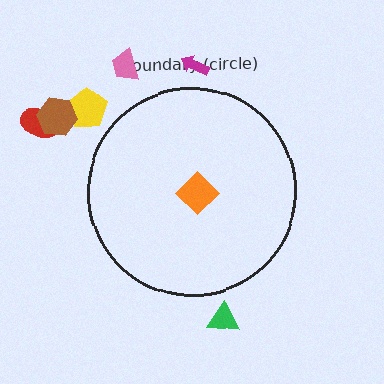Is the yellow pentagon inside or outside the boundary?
Outside.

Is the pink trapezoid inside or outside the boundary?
Outside.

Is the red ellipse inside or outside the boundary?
Outside.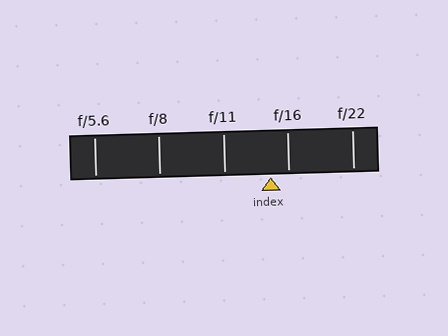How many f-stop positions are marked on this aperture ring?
There are 5 f-stop positions marked.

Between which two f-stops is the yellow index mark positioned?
The index mark is between f/11 and f/16.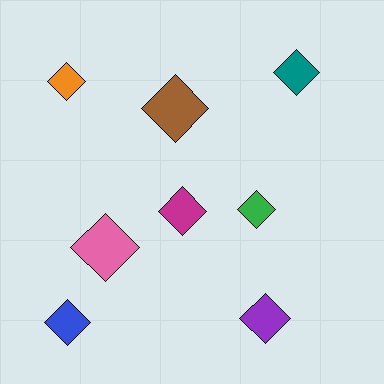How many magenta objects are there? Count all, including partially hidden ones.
There is 1 magenta object.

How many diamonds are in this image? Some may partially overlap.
There are 8 diamonds.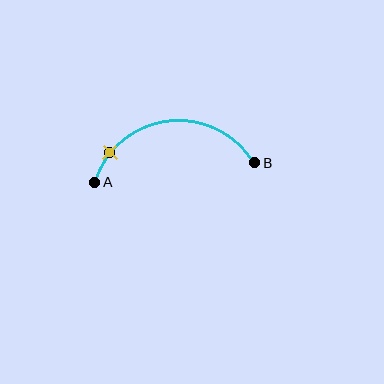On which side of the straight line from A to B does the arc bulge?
The arc bulges above the straight line connecting A and B.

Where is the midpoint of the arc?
The arc midpoint is the point on the curve farthest from the straight line joining A and B. It sits above that line.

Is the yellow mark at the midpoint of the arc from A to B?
No. The yellow mark lies on the arc but is closer to endpoint A. The arc midpoint would be at the point on the curve equidistant along the arc from both A and B.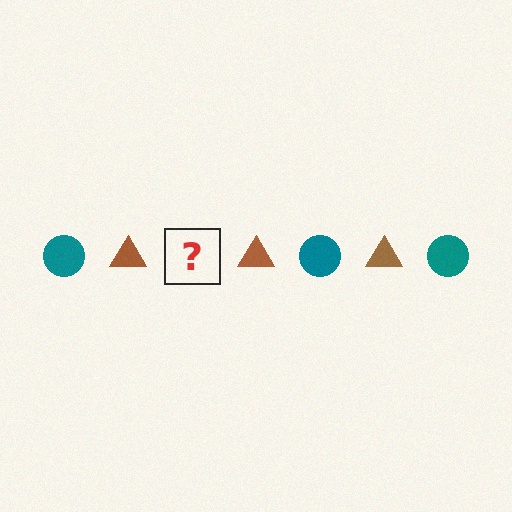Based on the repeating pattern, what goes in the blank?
The blank should be a teal circle.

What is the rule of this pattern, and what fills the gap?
The rule is that the pattern alternates between teal circle and brown triangle. The gap should be filled with a teal circle.